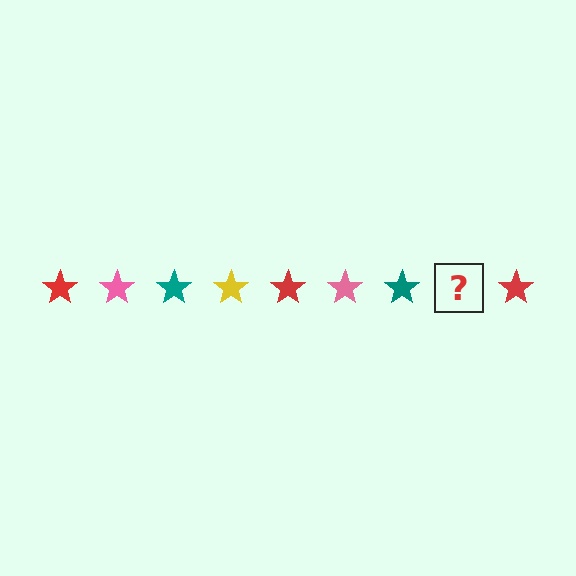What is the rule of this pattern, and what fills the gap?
The rule is that the pattern cycles through red, pink, teal, yellow stars. The gap should be filled with a yellow star.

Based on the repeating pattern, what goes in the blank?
The blank should be a yellow star.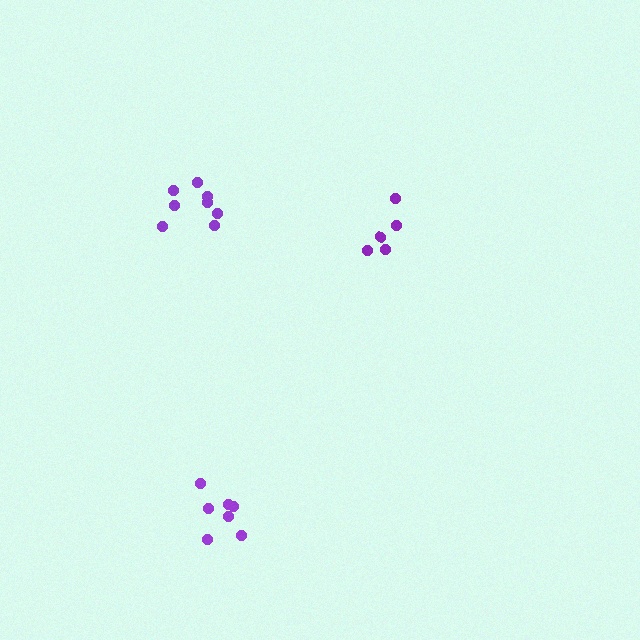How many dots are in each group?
Group 1: 5 dots, Group 2: 8 dots, Group 3: 7 dots (20 total).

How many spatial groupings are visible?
There are 3 spatial groupings.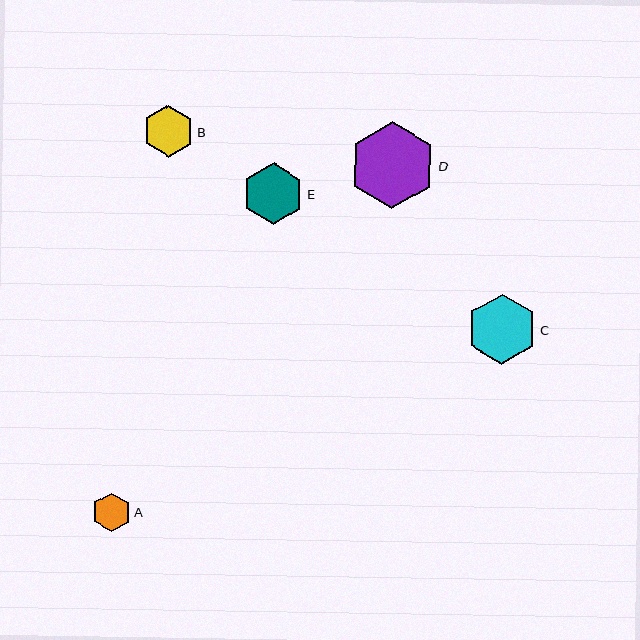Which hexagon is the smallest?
Hexagon A is the smallest with a size of approximately 39 pixels.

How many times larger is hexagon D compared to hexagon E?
Hexagon D is approximately 1.4 times the size of hexagon E.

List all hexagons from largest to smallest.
From largest to smallest: D, C, E, B, A.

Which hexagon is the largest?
Hexagon D is the largest with a size of approximately 87 pixels.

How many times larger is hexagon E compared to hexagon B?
Hexagon E is approximately 1.2 times the size of hexagon B.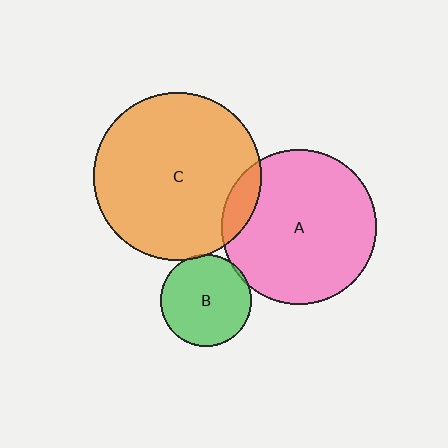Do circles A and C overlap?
Yes.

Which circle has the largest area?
Circle C (orange).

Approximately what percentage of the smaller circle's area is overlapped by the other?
Approximately 10%.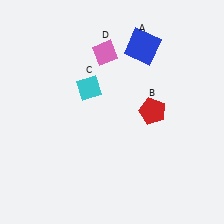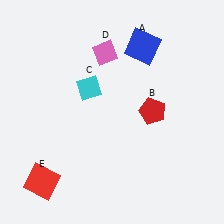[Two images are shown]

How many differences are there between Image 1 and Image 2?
There is 1 difference between the two images.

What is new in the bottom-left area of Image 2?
A red square (E) was added in the bottom-left area of Image 2.